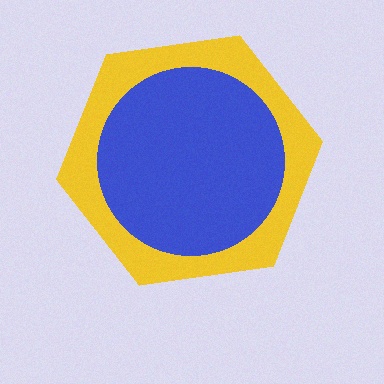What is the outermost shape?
The yellow hexagon.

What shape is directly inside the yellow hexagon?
The blue circle.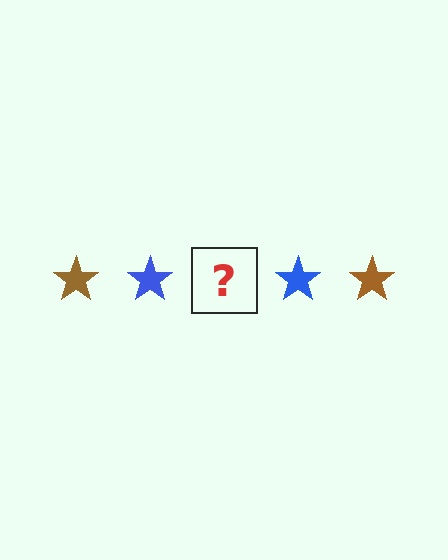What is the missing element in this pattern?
The missing element is a brown star.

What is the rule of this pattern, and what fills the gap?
The rule is that the pattern cycles through brown, blue stars. The gap should be filled with a brown star.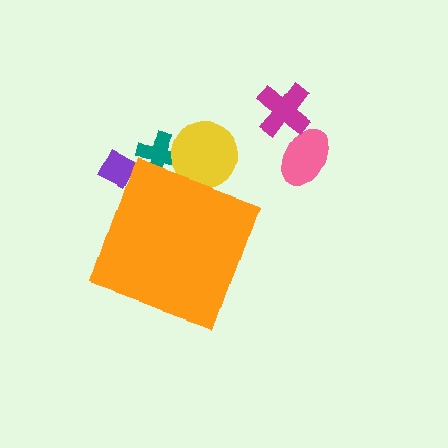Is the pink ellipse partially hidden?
No, the pink ellipse is fully visible.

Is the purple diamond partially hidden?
Yes, the purple diamond is partially hidden behind the orange diamond.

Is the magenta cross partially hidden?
No, the magenta cross is fully visible.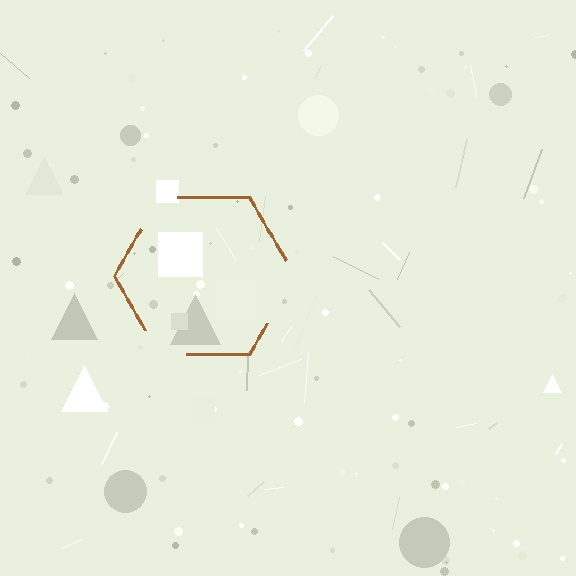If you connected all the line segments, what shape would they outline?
They would outline a hexagon.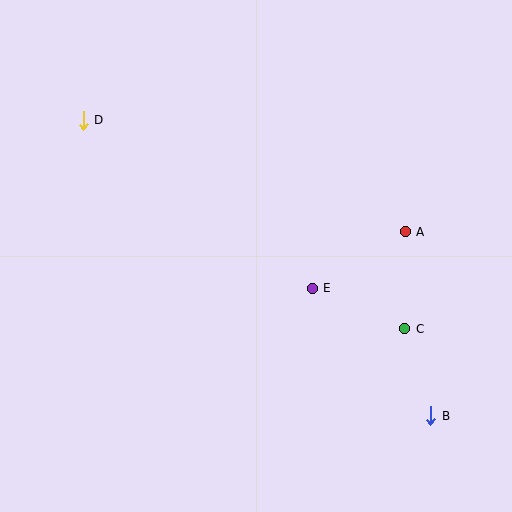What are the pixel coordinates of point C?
Point C is at (405, 329).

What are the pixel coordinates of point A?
Point A is at (405, 232).